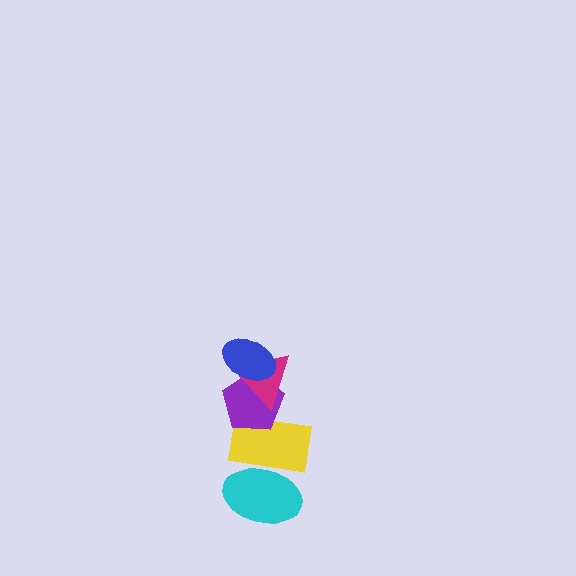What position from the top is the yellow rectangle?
The yellow rectangle is 4th from the top.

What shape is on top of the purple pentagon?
The magenta triangle is on top of the purple pentagon.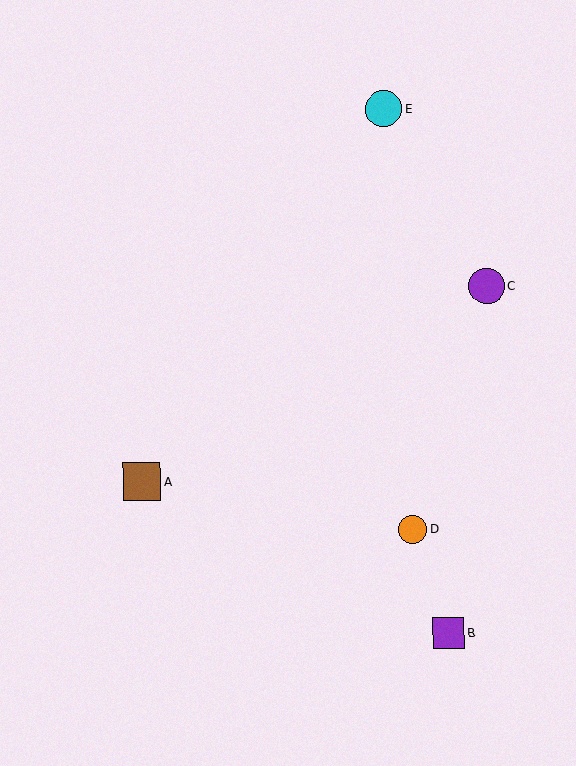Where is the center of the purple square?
The center of the purple square is at (449, 633).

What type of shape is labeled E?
Shape E is a cyan circle.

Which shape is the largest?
The brown square (labeled A) is the largest.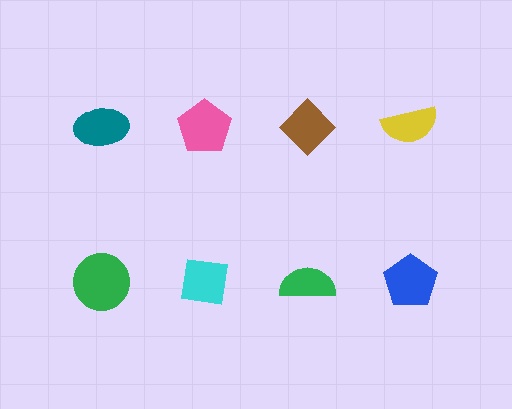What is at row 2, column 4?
A blue pentagon.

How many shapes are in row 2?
4 shapes.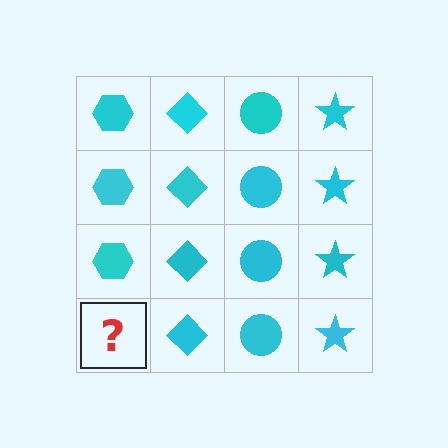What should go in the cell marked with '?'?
The missing cell should contain a cyan hexagon.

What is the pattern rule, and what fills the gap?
The rule is that each column has a consistent shape. The gap should be filled with a cyan hexagon.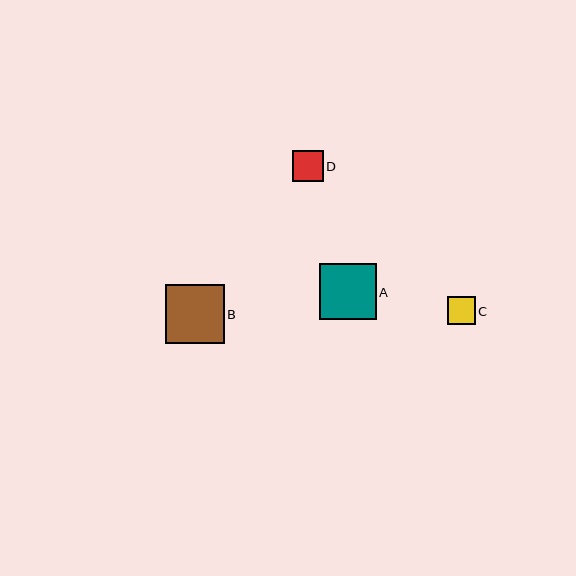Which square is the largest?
Square B is the largest with a size of approximately 59 pixels.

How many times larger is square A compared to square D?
Square A is approximately 1.9 times the size of square D.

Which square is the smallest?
Square C is the smallest with a size of approximately 28 pixels.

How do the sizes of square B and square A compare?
Square B and square A are approximately the same size.